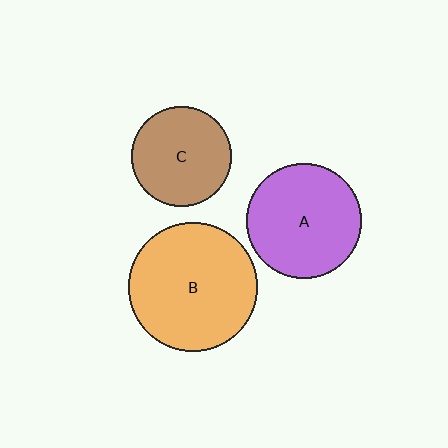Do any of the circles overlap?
No, none of the circles overlap.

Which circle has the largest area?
Circle B (orange).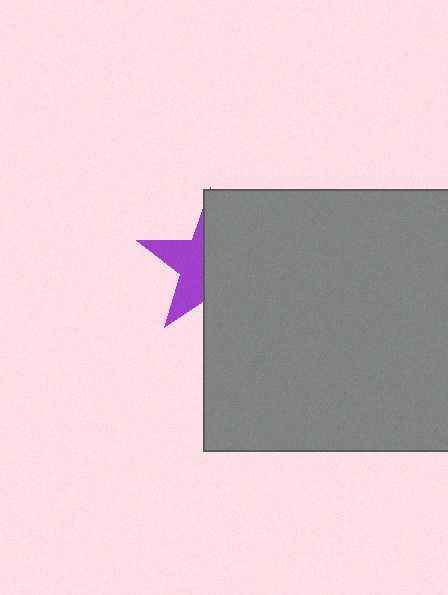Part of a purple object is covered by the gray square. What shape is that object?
It is a star.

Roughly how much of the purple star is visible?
A small part of it is visible (roughly 40%).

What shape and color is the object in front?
The object in front is a gray square.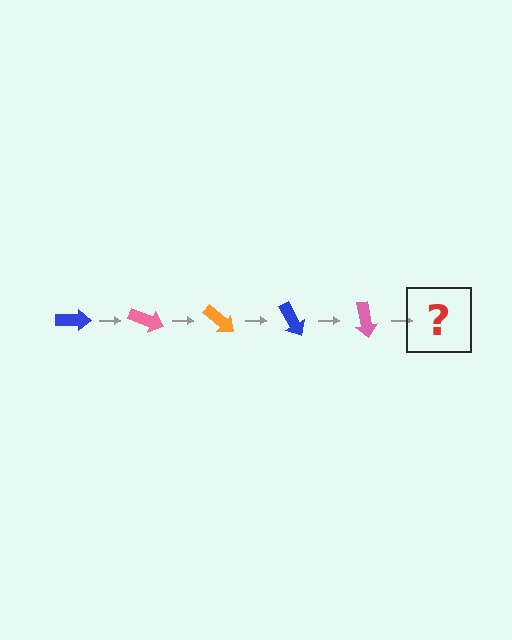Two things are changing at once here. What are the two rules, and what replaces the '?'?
The two rules are that it rotates 20 degrees each step and the color cycles through blue, pink, and orange. The '?' should be an orange arrow, rotated 100 degrees from the start.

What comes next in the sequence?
The next element should be an orange arrow, rotated 100 degrees from the start.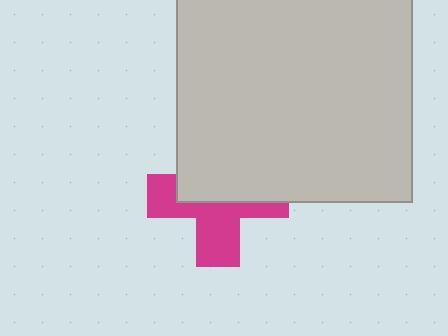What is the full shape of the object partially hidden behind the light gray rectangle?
The partially hidden object is a magenta cross.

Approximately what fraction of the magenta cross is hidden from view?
Roughly 52% of the magenta cross is hidden behind the light gray rectangle.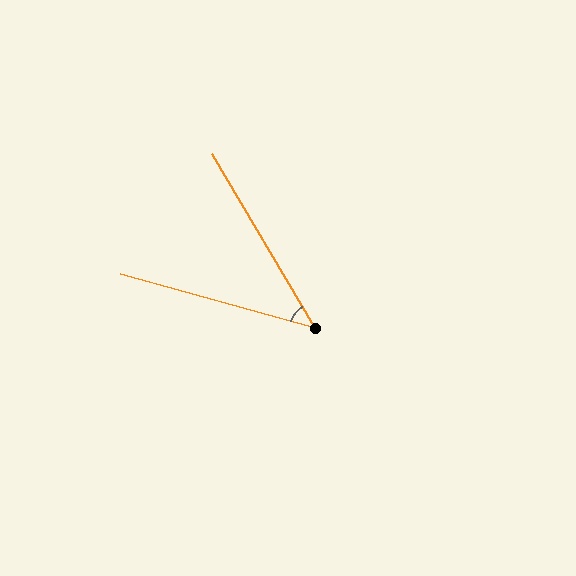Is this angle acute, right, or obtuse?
It is acute.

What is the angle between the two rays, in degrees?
Approximately 44 degrees.